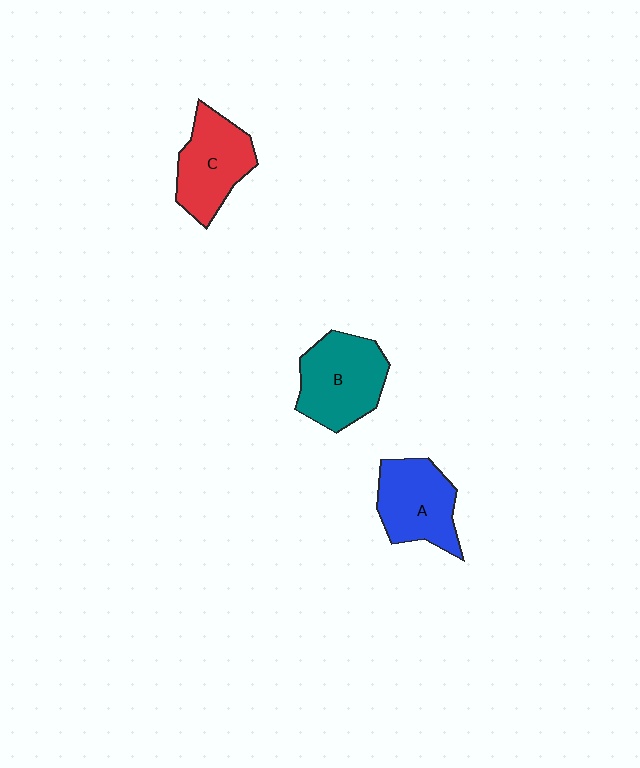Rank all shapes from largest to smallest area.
From largest to smallest: B (teal), A (blue), C (red).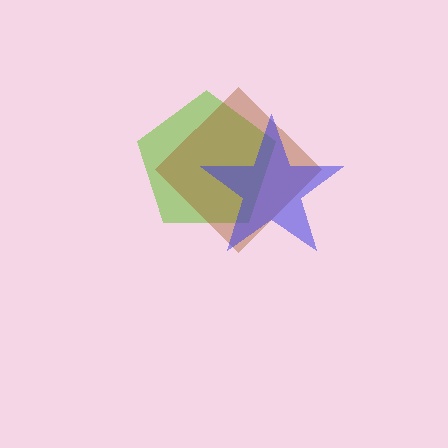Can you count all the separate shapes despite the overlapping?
Yes, there are 3 separate shapes.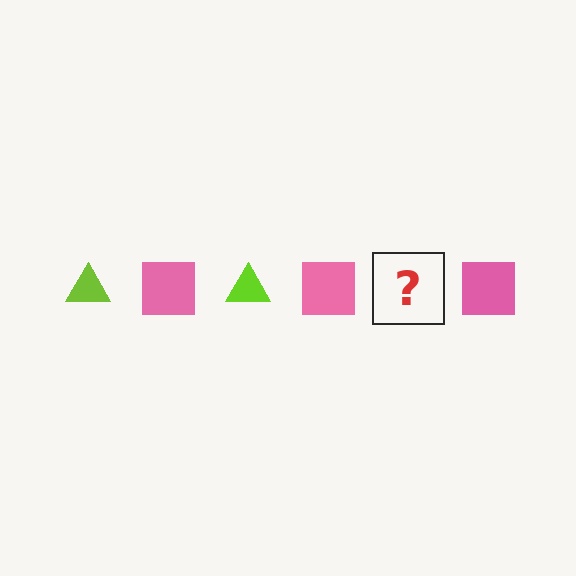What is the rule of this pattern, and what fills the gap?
The rule is that the pattern alternates between lime triangle and pink square. The gap should be filled with a lime triangle.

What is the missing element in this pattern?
The missing element is a lime triangle.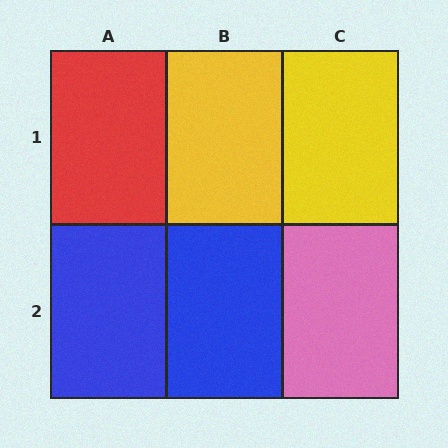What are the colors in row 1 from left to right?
Red, yellow, yellow.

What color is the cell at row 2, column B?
Blue.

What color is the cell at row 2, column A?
Blue.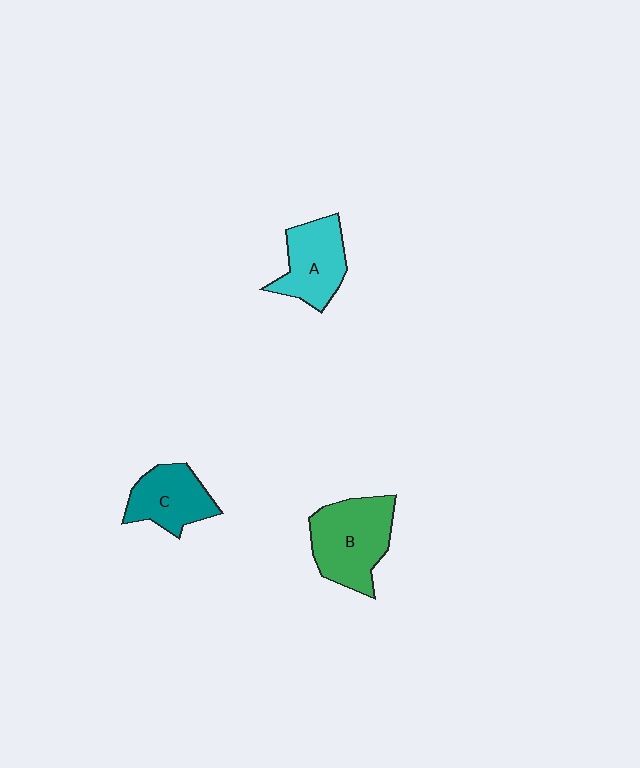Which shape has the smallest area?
Shape C (teal).